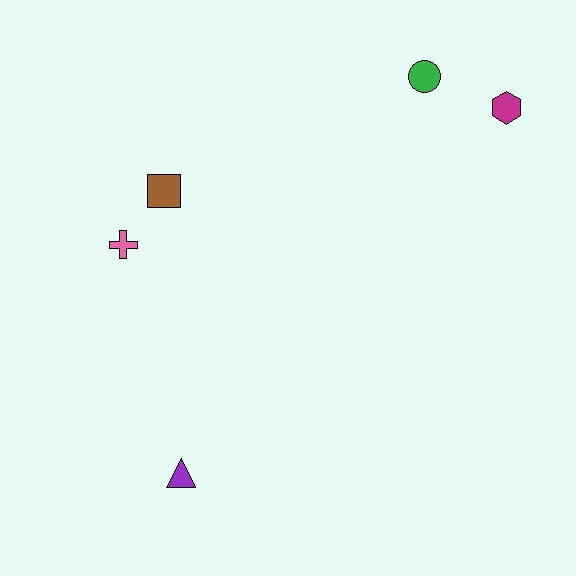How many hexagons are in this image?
There is 1 hexagon.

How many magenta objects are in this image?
There is 1 magenta object.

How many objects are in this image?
There are 5 objects.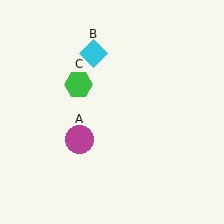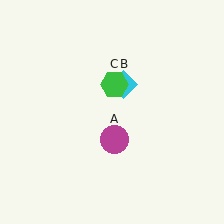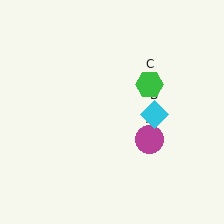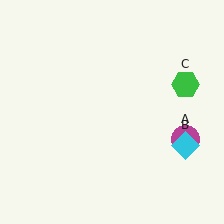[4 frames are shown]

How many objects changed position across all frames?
3 objects changed position: magenta circle (object A), cyan diamond (object B), green hexagon (object C).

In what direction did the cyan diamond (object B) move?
The cyan diamond (object B) moved down and to the right.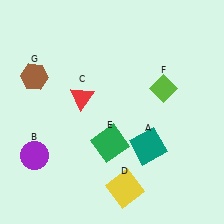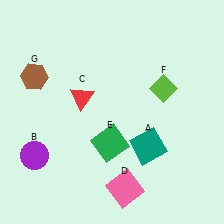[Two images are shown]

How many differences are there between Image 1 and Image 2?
There is 1 difference between the two images.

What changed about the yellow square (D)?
In Image 1, D is yellow. In Image 2, it changed to pink.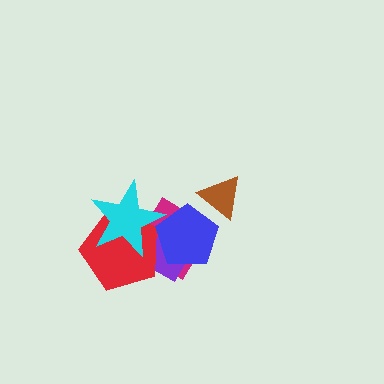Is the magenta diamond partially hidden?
Yes, it is partially covered by another shape.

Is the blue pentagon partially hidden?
No, no other shape covers it.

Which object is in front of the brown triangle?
The blue pentagon is in front of the brown triangle.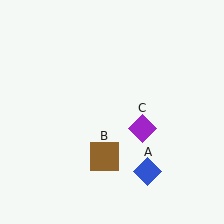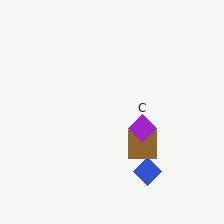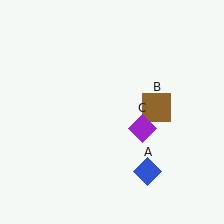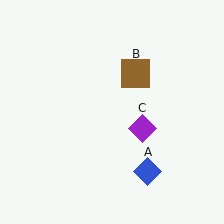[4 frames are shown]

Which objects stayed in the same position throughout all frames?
Blue diamond (object A) and purple diamond (object C) remained stationary.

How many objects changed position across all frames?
1 object changed position: brown square (object B).